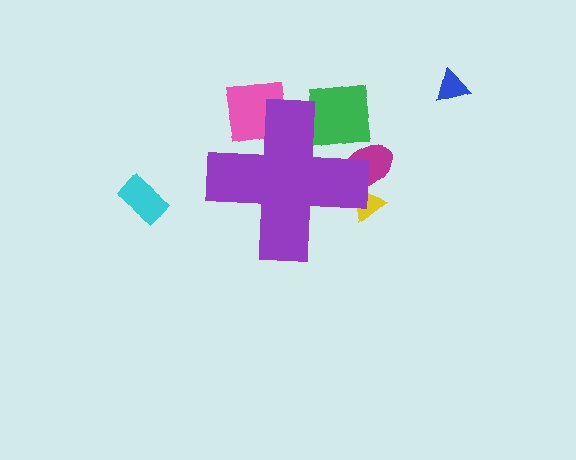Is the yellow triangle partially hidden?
Yes, the yellow triangle is partially hidden behind the purple cross.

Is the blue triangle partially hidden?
No, the blue triangle is fully visible.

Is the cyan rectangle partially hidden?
No, the cyan rectangle is fully visible.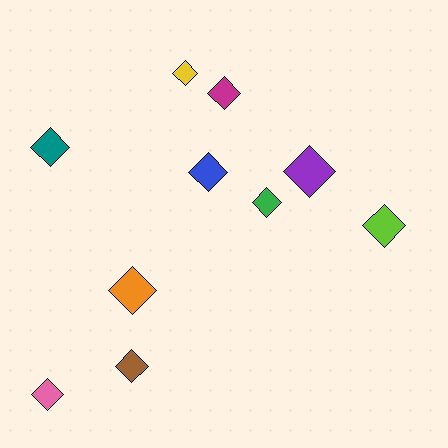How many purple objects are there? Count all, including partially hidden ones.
There is 1 purple object.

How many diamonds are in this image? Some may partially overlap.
There are 10 diamonds.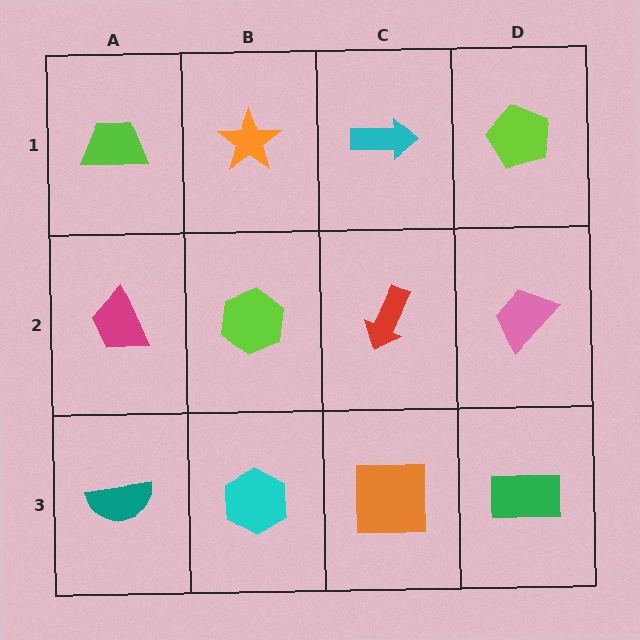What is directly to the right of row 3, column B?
An orange square.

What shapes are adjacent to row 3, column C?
A red arrow (row 2, column C), a cyan hexagon (row 3, column B), a green rectangle (row 3, column D).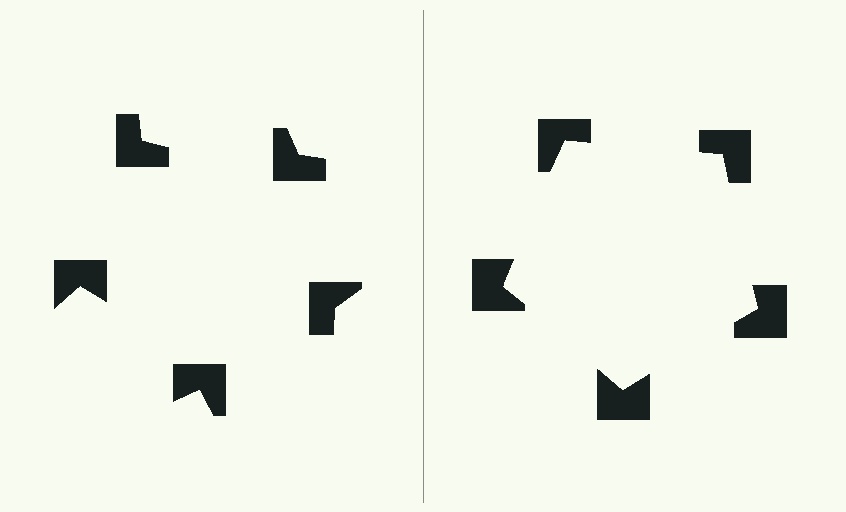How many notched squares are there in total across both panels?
10 — 5 on each side.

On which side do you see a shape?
An illusory pentagon appears on the right side. On the left side the wedge cuts are rotated, so no coherent shape forms.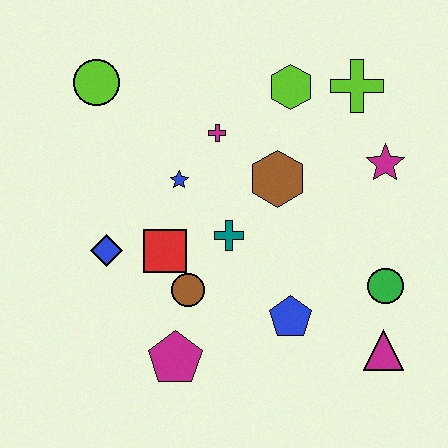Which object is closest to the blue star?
The magenta cross is closest to the blue star.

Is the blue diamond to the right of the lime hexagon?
No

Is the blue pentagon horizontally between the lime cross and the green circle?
No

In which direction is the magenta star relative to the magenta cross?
The magenta star is to the right of the magenta cross.